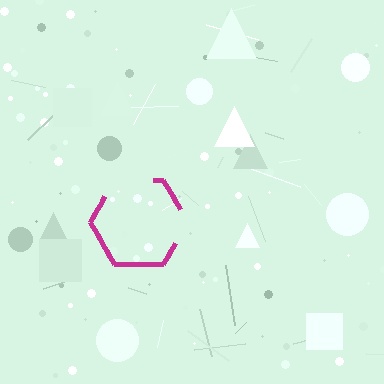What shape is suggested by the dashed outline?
The dashed outline suggests a hexagon.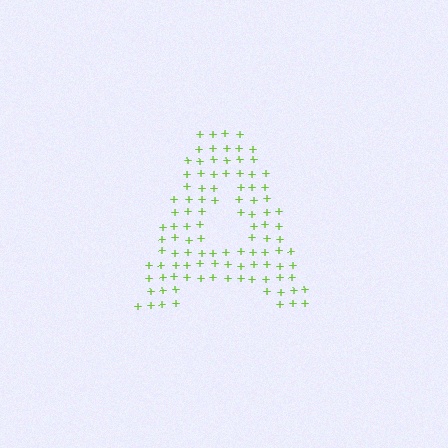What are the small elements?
The small elements are plus signs.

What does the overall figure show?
The overall figure shows the letter A.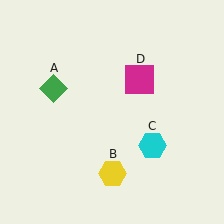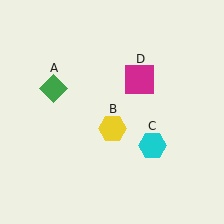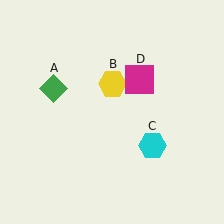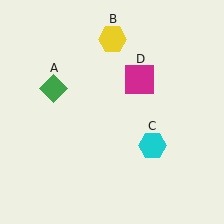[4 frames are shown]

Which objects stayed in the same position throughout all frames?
Green diamond (object A) and cyan hexagon (object C) and magenta square (object D) remained stationary.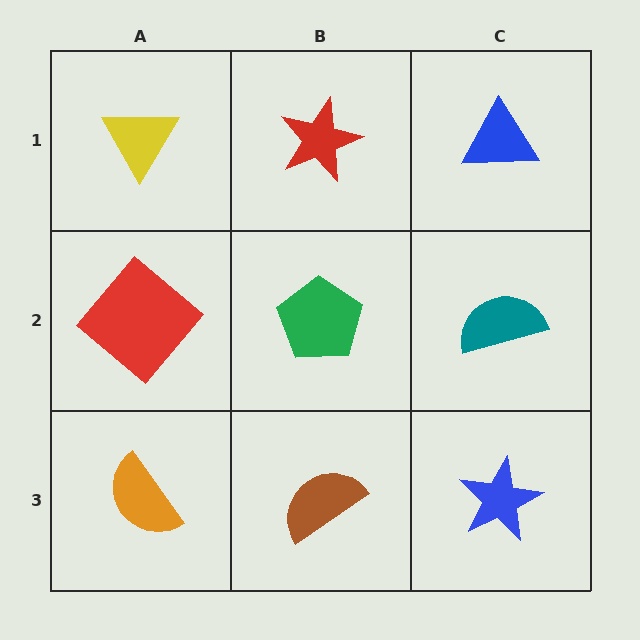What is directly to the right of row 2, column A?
A green pentagon.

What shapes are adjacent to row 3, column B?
A green pentagon (row 2, column B), an orange semicircle (row 3, column A), a blue star (row 3, column C).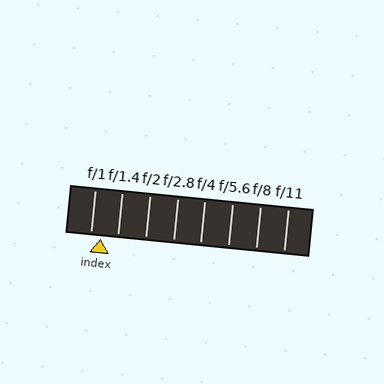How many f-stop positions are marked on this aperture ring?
There are 8 f-stop positions marked.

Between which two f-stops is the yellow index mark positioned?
The index mark is between f/1 and f/1.4.